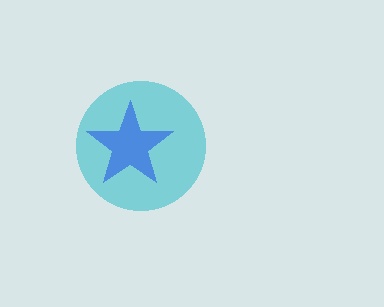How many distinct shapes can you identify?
There are 2 distinct shapes: a cyan circle, a blue star.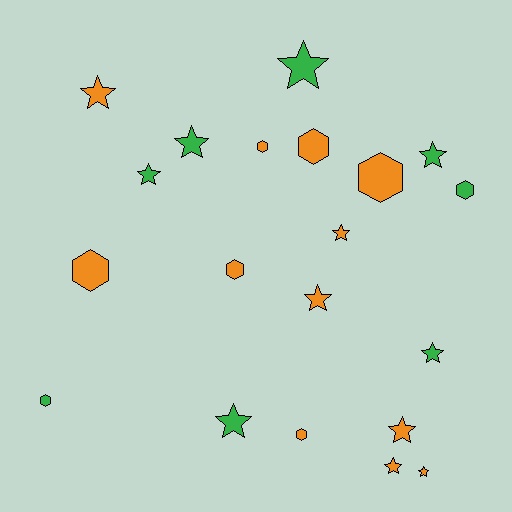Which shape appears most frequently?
Star, with 12 objects.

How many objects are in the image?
There are 20 objects.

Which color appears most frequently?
Orange, with 12 objects.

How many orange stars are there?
There are 6 orange stars.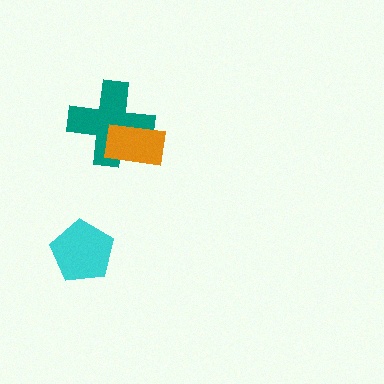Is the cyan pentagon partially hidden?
No, no other shape covers it.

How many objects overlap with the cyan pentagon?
0 objects overlap with the cyan pentagon.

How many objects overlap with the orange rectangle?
1 object overlaps with the orange rectangle.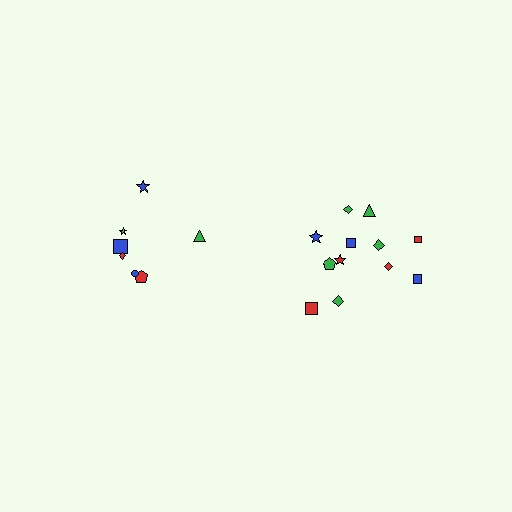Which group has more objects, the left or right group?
The right group.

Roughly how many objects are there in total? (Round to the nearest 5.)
Roughly 20 objects in total.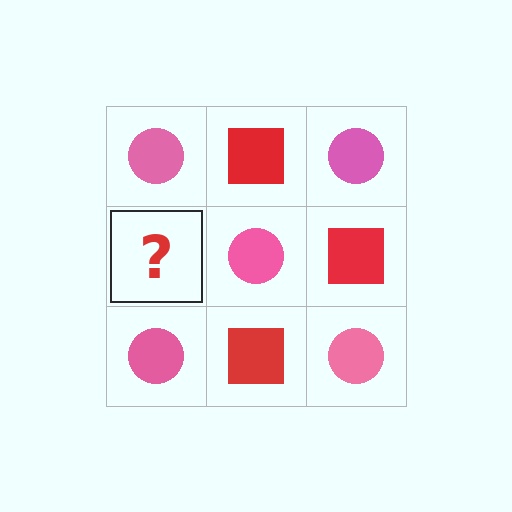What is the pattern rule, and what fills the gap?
The rule is that it alternates pink circle and red square in a checkerboard pattern. The gap should be filled with a red square.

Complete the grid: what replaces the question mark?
The question mark should be replaced with a red square.